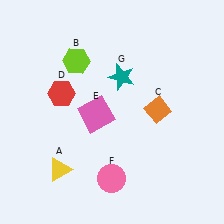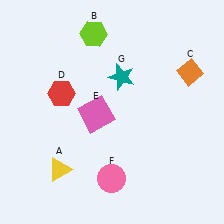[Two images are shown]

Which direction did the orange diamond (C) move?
The orange diamond (C) moved up.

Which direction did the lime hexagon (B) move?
The lime hexagon (B) moved up.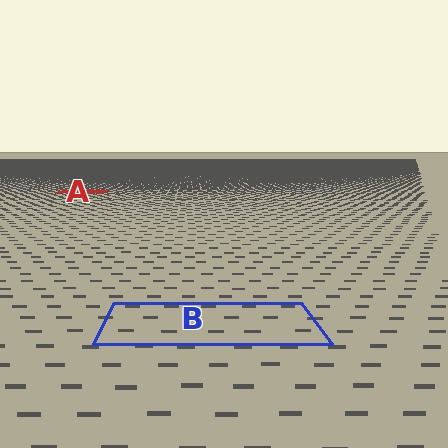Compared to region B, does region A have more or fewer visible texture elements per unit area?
Region A has more texture elements per unit area — they are packed more densely because it is farther away.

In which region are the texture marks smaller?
The texture marks are smaller in region A, because it is farther away.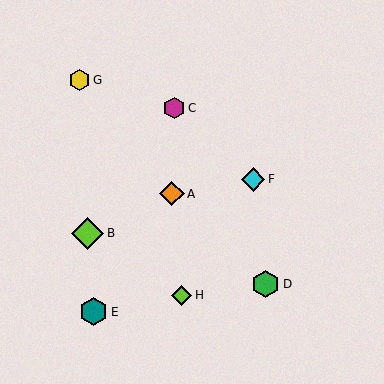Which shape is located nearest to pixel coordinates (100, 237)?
The lime diamond (labeled B) at (88, 233) is nearest to that location.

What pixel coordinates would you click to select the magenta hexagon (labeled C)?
Click at (174, 108) to select the magenta hexagon C.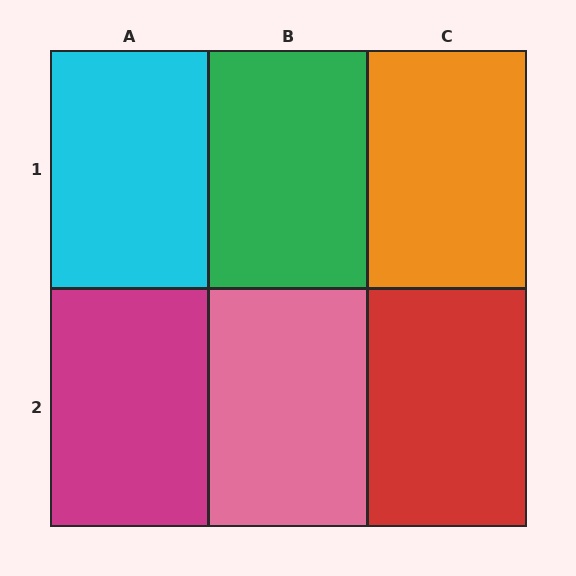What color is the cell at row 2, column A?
Magenta.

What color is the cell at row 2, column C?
Red.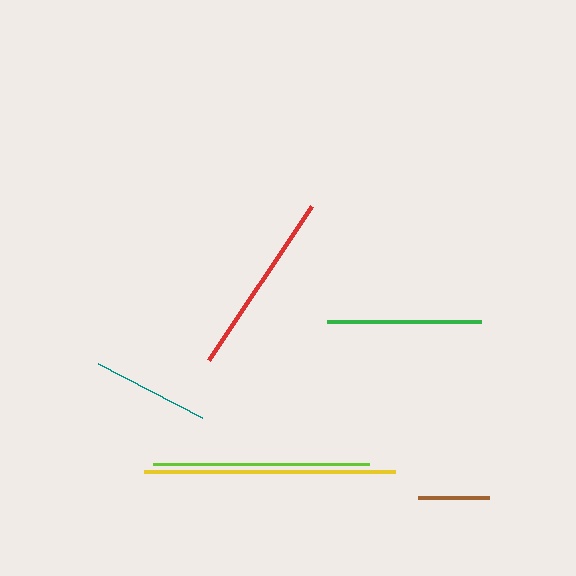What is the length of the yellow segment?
The yellow segment is approximately 252 pixels long.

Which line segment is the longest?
The yellow line is the longest at approximately 252 pixels.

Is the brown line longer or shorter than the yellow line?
The yellow line is longer than the brown line.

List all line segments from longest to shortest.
From longest to shortest: yellow, lime, red, green, teal, brown.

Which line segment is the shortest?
The brown line is the shortest at approximately 71 pixels.